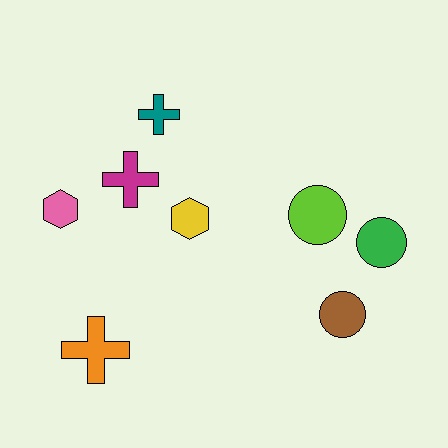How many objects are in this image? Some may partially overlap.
There are 8 objects.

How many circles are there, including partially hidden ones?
There are 3 circles.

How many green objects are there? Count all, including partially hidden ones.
There is 1 green object.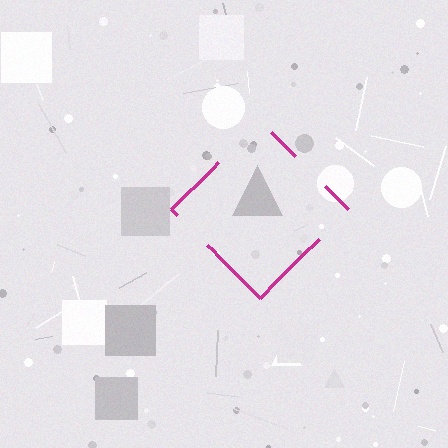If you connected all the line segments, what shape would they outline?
They would outline a diamond.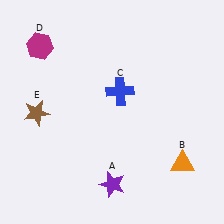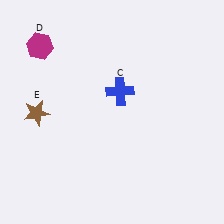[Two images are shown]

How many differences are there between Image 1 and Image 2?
There are 2 differences between the two images.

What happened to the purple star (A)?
The purple star (A) was removed in Image 2. It was in the bottom-right area of Image 1.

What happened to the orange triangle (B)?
The orange triangle (B) was removed in Image 2. It was in the bottom-right area of Image 1.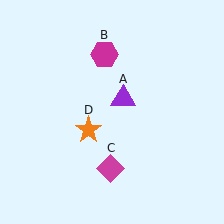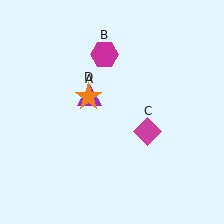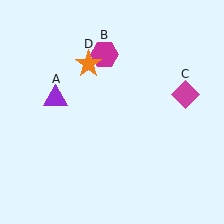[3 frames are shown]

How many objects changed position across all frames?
3 objects changed position: purple triangle (object A), magenta diamond (object C), orange star (object D).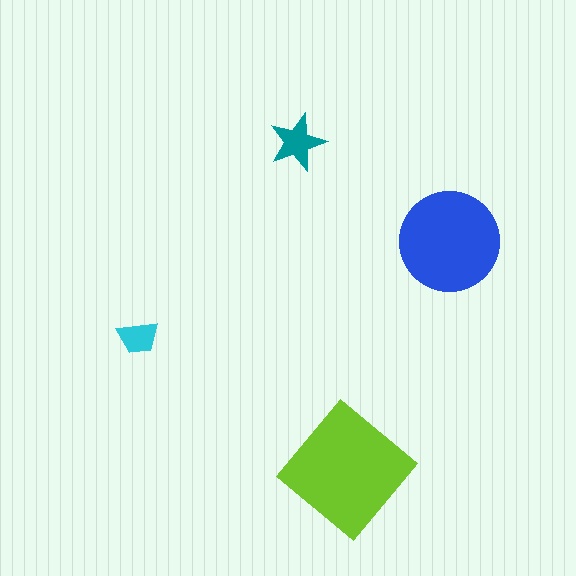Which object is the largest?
The lime diamond.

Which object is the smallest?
The cyan trapezoid.